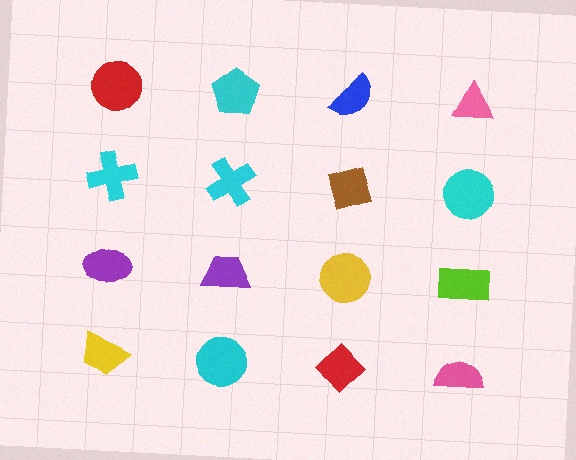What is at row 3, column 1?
A purple ellipse.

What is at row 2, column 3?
A brown diamond.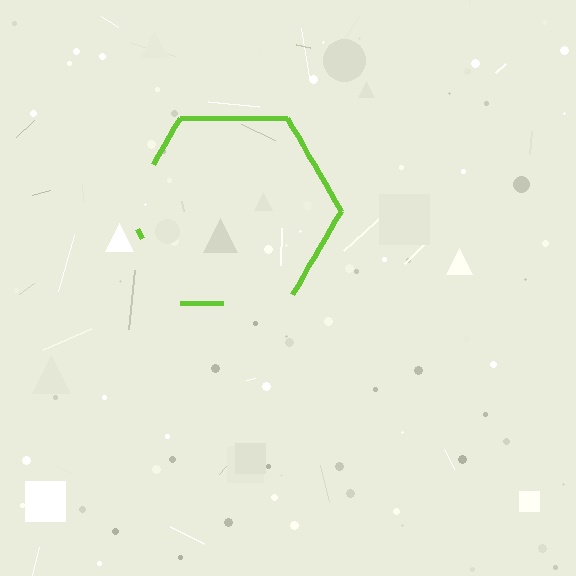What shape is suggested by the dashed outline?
The dashed outline suggests a hexagon.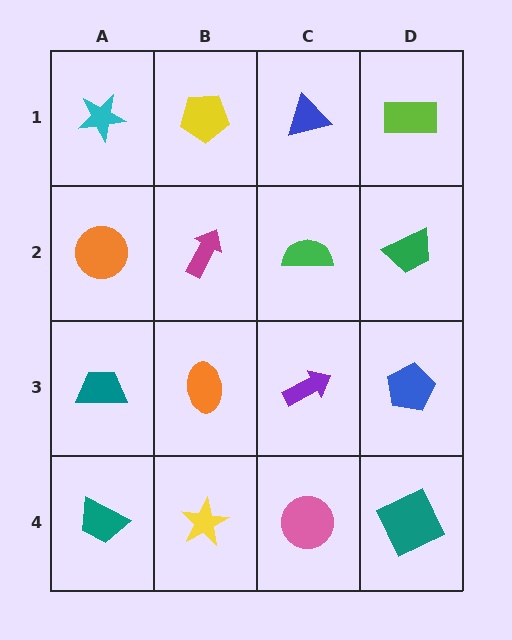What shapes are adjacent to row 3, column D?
A green trapezoid (row 2, column D), a teal square (row 4, column D), a purple arrow (row 3, column C).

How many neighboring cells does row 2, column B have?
4.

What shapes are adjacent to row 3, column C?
A green semicircle (row 2, column C), a pink circle (row 4, column C), an orange ellipse (row 3, column B), a blue pentagon (row 3, column D).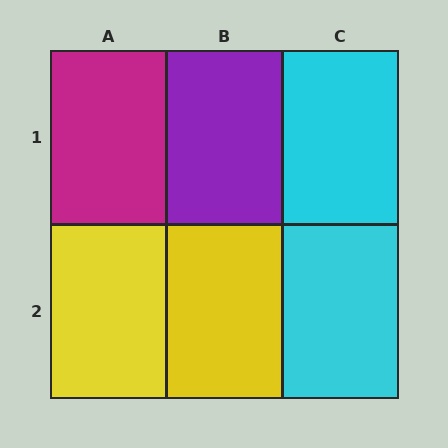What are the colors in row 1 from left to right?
Magenta, purple, cyan.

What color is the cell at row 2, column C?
Cyan.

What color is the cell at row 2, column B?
Yellow.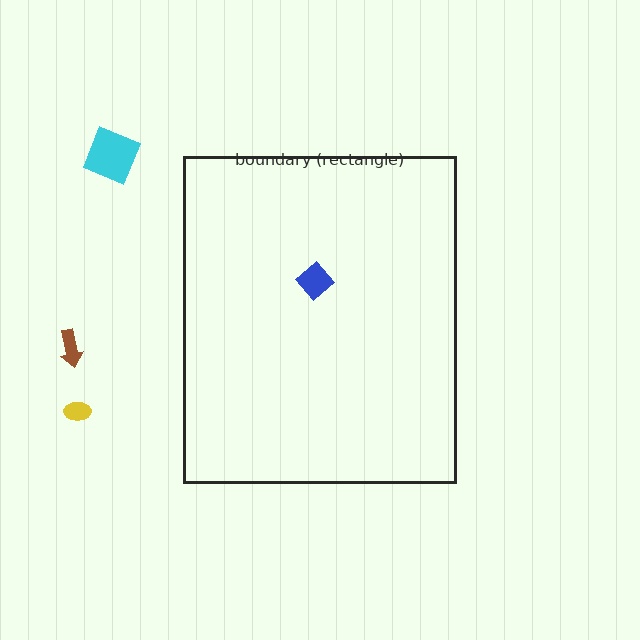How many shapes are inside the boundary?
1 inside, 3 outside.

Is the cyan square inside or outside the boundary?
Outside.